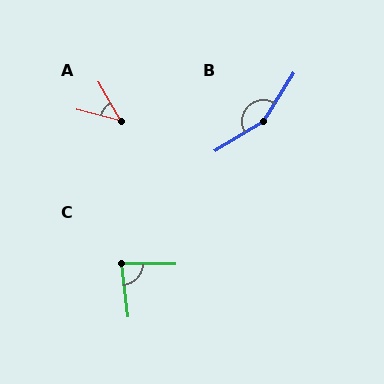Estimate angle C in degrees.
Approximately 83 degrees.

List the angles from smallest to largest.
A (45°), C (83°), B (153°).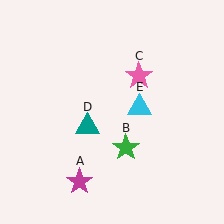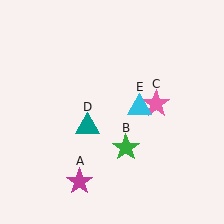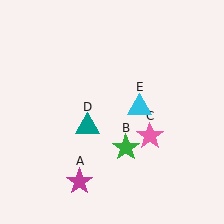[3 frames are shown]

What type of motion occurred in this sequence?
The pink star (object C) rotated clockwise around the center of the scene.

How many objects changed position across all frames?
1 object changed position: pink star (object C).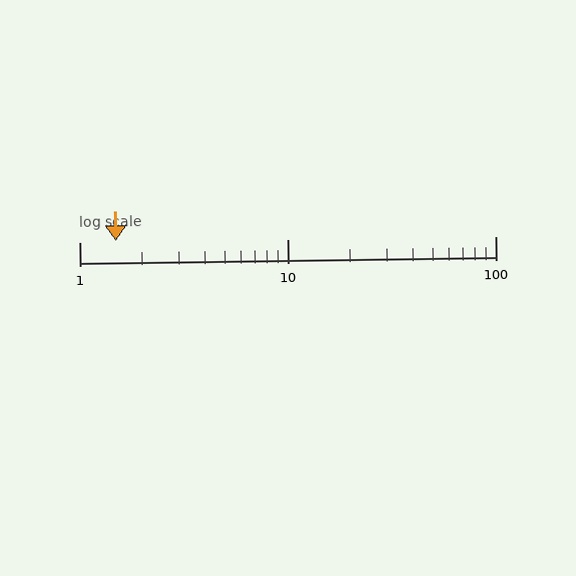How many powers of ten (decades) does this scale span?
The scale spans 2 decades, from 1 to 100.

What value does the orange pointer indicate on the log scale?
The pointer indicates approximately 1.5.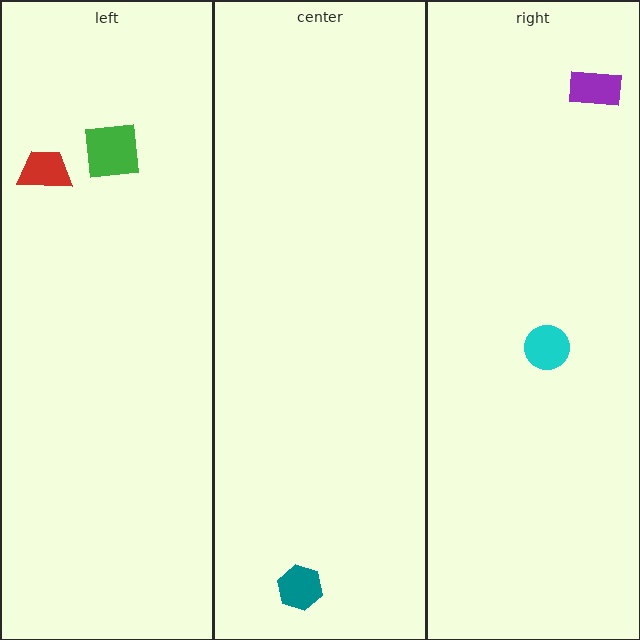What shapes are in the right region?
The purple rectangle, the cyan circle.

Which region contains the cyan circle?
The right region.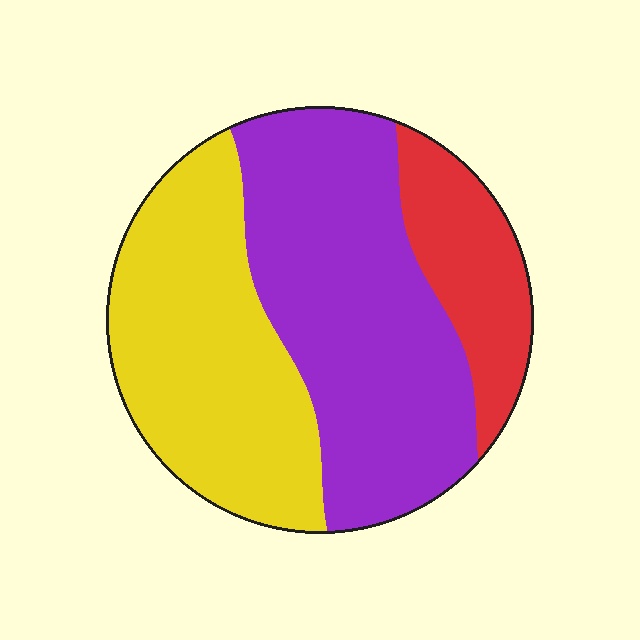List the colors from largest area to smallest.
From largest to smallest: purple, yellow, red.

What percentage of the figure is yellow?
Yellow takes up about three eighths (3/8) of the figure.